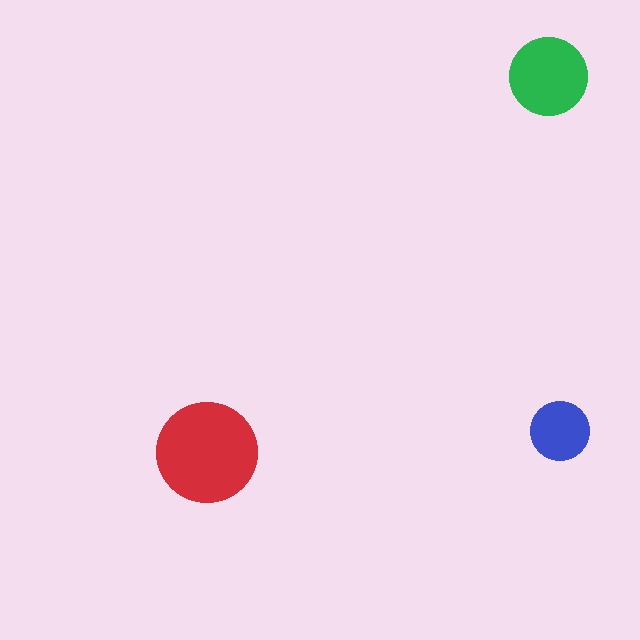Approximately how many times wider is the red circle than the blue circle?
About 1.5 times wider.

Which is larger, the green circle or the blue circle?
The green one.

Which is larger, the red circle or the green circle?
The red one.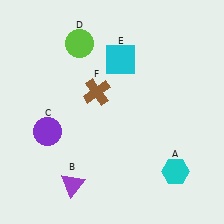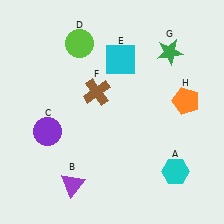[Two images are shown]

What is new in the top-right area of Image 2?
An orange pentagon (H) was added in the top-right area of Image 2.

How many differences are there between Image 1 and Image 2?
There are 2 differences between the two images.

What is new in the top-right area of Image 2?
A green star (G) was added in the top-right area of Image 2.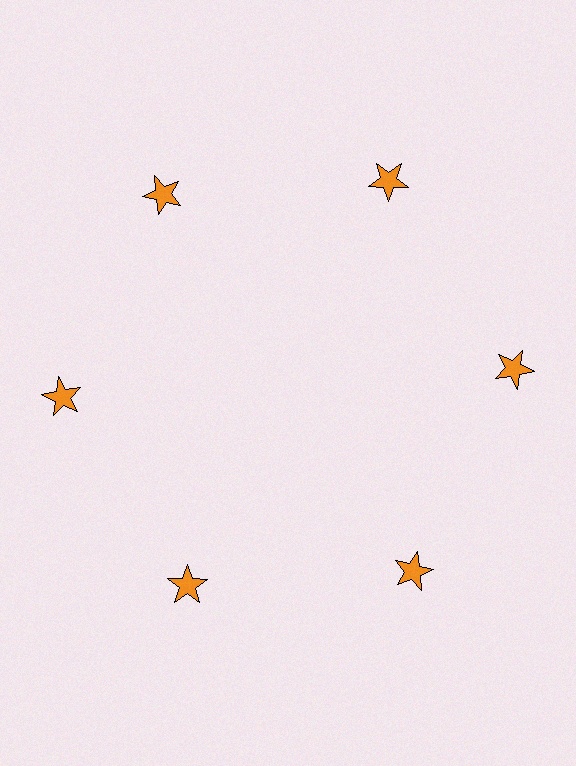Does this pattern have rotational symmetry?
Yes, this pattern has 6-fold rotational symmetry. It looks the same after rotating 60 degrees around the center.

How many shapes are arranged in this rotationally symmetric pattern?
There are 6 shapes, arranged in 6 groups of 1.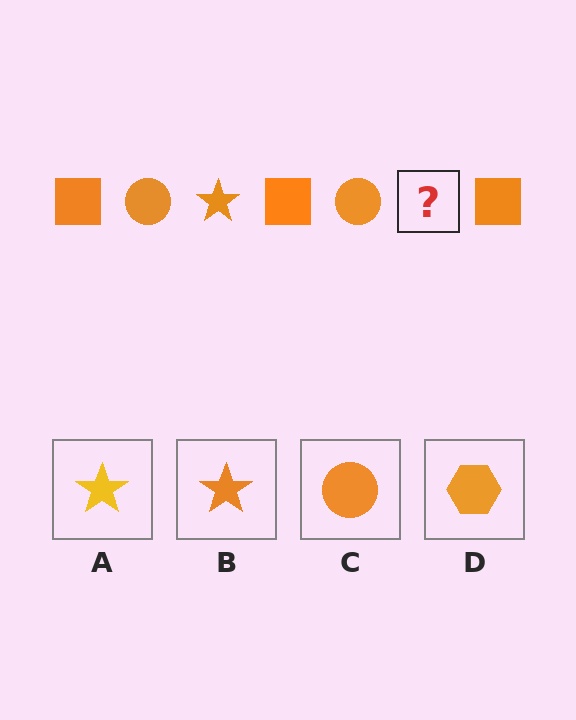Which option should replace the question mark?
Option B.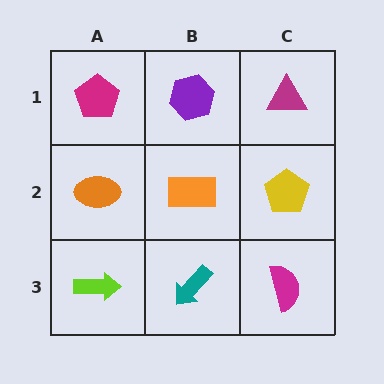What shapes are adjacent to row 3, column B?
An orange rectangle (row 2, column B), a lime arrow (row 3, column A), a magenta semicircle (row 3, column C).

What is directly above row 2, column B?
A purple hexagon.